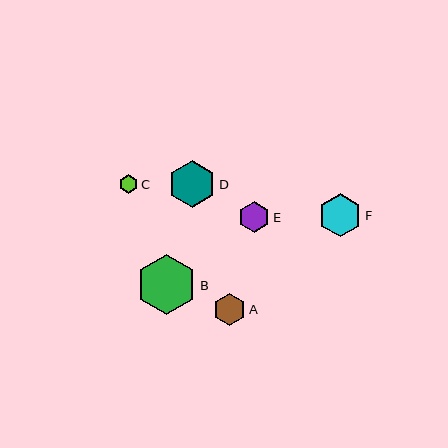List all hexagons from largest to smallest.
From largest to smallest: B, D, F, A, E, C.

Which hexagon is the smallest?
Hexagon C is the smallest with a size of approximately 19 pixels.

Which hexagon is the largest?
Hexagon B is the largest with a size of approximately 60 pixels.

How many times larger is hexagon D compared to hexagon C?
Hexagon D is approximately 2.5 times the size of hexagon C.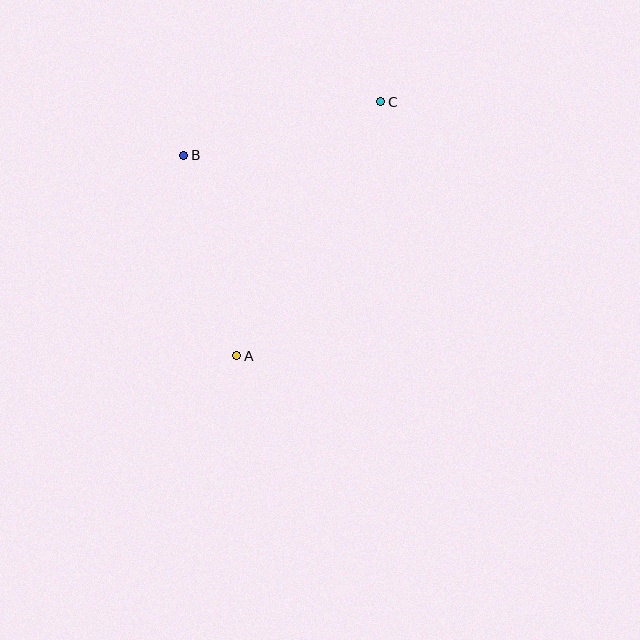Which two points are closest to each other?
Points B and C are closest to each other.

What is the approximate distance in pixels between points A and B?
The distance between A and B is approximately 208 pixels.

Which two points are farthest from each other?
Points A and C are farthest from each other.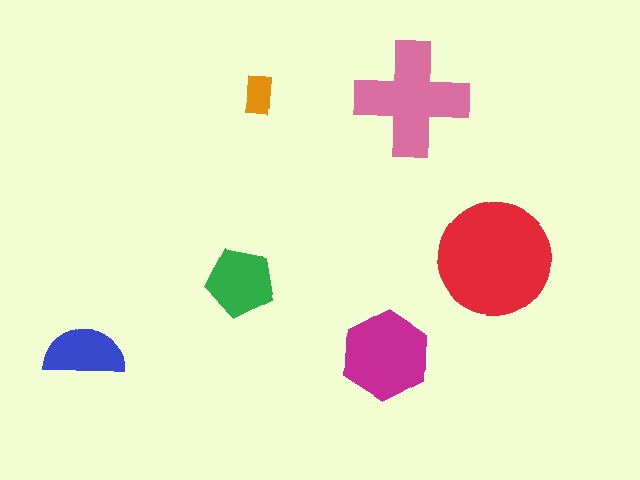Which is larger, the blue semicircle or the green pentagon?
The green pentagon.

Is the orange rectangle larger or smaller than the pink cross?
Smaller.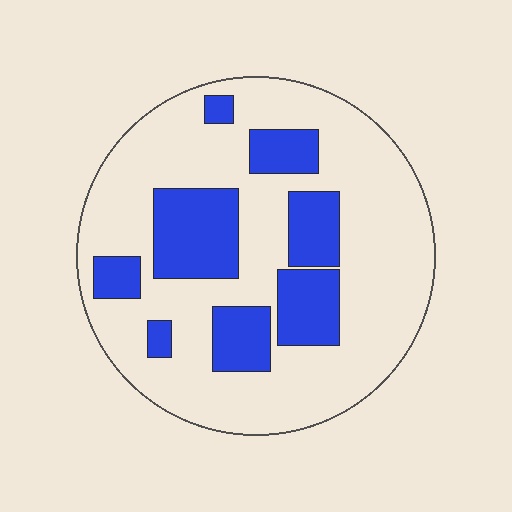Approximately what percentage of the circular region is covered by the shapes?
Approximately 25%.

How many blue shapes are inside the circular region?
8.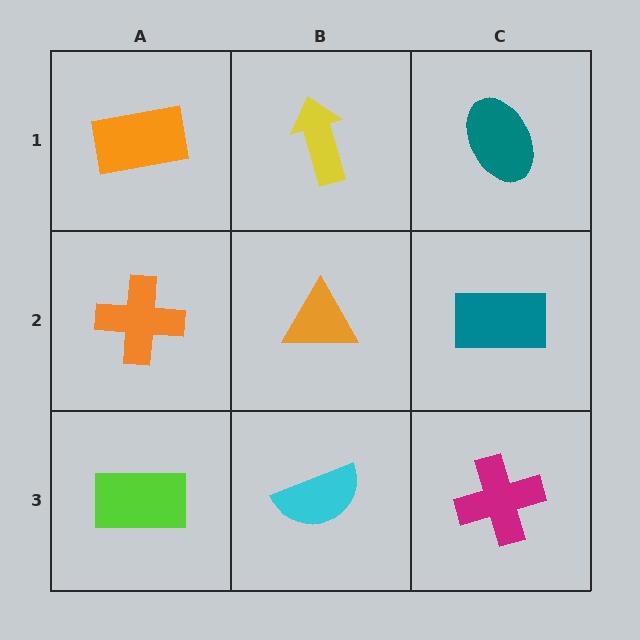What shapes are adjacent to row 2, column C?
A teal ellipse (row 1, column C), a magenta cross (row 3, column C), an orange triangle (row 2, column B).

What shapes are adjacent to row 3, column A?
An orange cross (row 2, column A), a cyan semicircle (row 3, column B).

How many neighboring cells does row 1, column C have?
2.